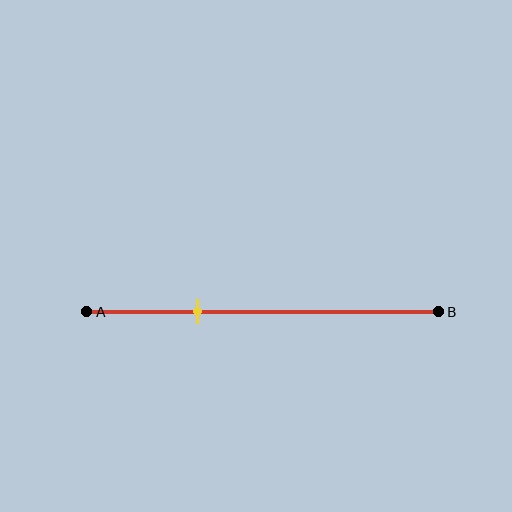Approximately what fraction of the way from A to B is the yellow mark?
The yellow mark is approximately 30% of the way from A to B.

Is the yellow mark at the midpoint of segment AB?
No, the mark is at about 30% from A, not at the 50% midpoint.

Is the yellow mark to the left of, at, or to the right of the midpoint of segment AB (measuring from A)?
The yellow mark is to the left of the midpoint of segment AB.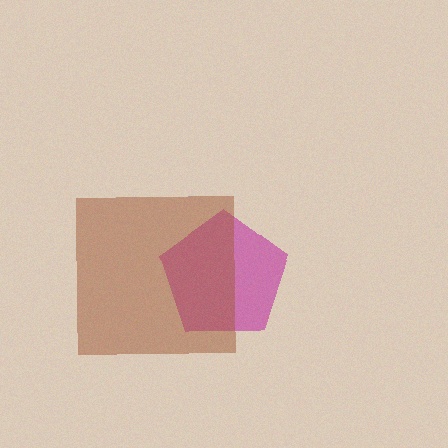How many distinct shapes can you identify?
There are 2 distinct shapes: a magenta pentagon, a brown square.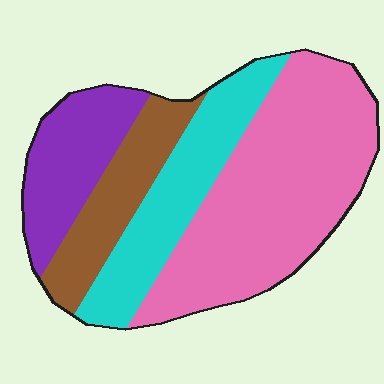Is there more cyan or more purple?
Cyan.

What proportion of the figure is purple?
Purple takes up between a sixth and a third of the figure.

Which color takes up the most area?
Pink, at roughly 45%.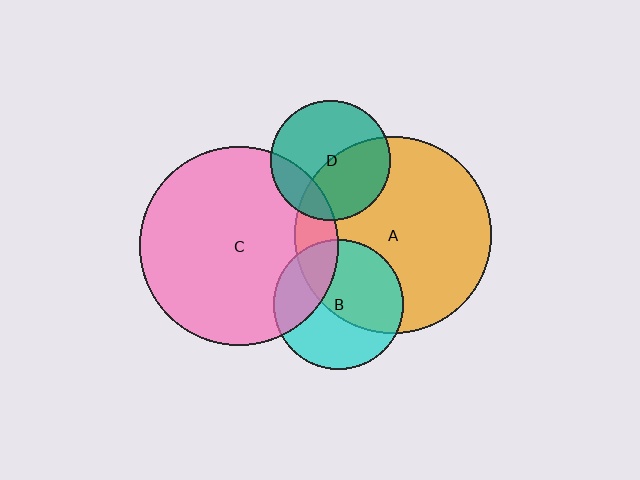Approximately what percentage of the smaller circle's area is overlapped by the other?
Approximately 30%.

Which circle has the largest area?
Circle C (pink).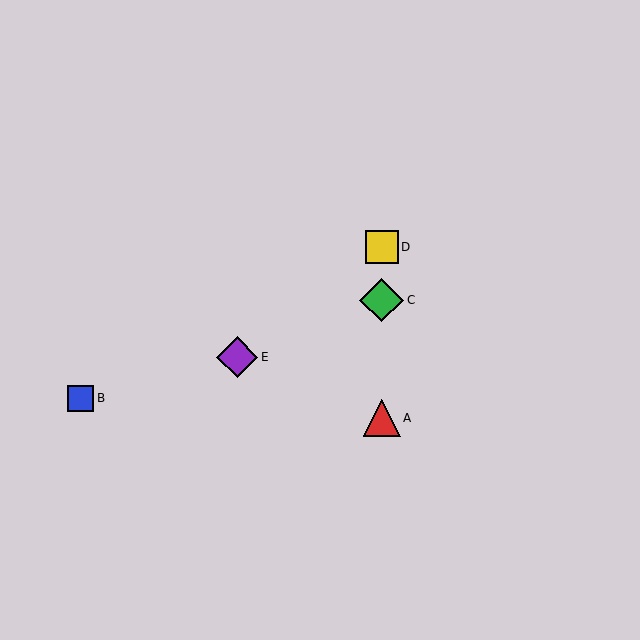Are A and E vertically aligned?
No, A is at x≈382 and E is at x≈237.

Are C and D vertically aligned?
Yes, both are at x≈382.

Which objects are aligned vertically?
Objects A, C, D are aligned vertically.